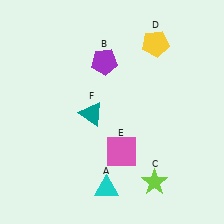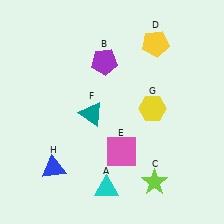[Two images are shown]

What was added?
A yellow hexagon (G), a blue triangle (H) were added in Image 2.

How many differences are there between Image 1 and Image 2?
There are 2 differences between the two images.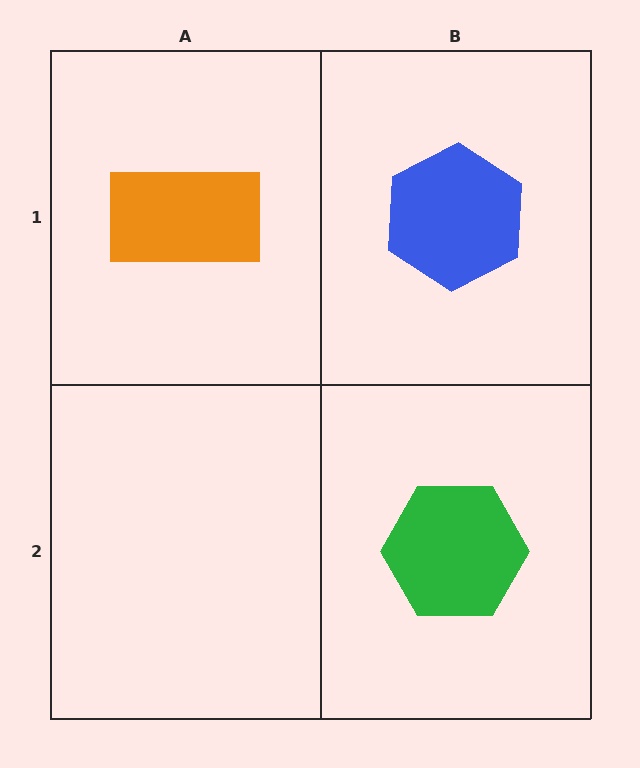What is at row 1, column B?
A blue hexagon.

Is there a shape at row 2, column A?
No, that cell is empty.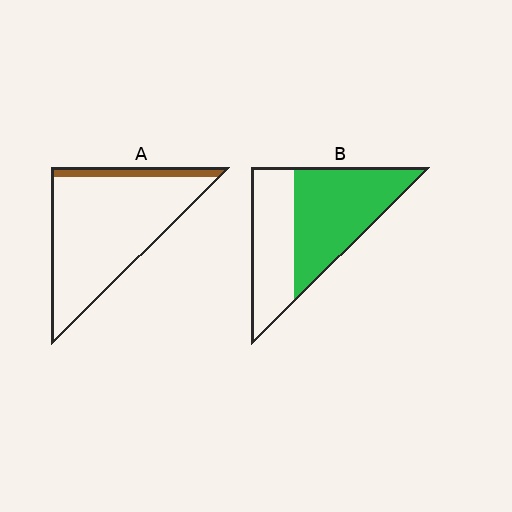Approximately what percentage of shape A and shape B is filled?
A is approximately 10% and B is approximately 60%.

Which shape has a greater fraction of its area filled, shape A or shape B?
Shape B.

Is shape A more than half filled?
No.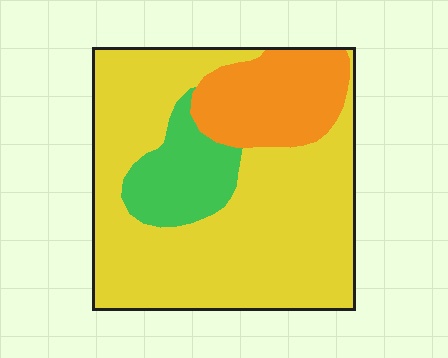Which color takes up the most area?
Yellow, at roughly 70%.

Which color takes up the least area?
Green, at roughly 15%.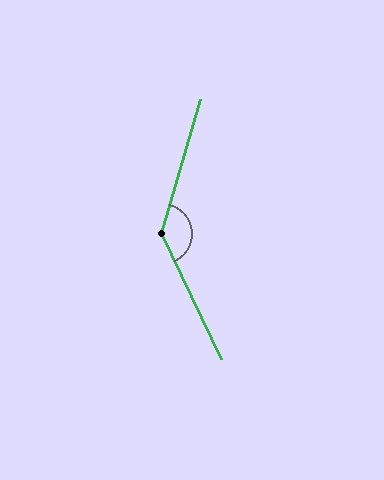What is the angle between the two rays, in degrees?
Approximately 138 degrees.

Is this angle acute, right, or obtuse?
It is obtuse.